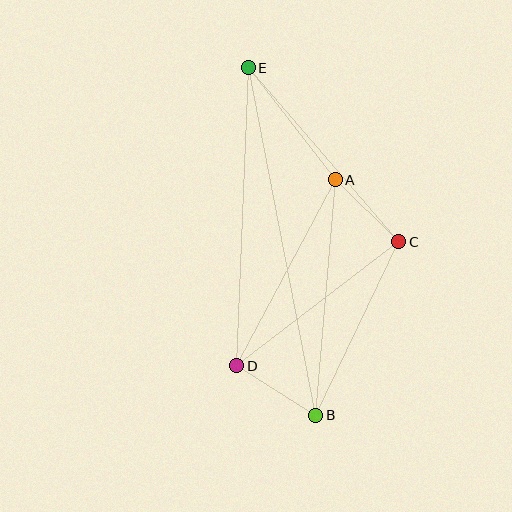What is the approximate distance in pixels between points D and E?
The distance between D and E is approximately 298 pixels.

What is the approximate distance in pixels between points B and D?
The distance between B and D is approximately 93 pixels.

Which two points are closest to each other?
Points A and C are closest to each other.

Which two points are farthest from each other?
Points B and E are farthest from each other.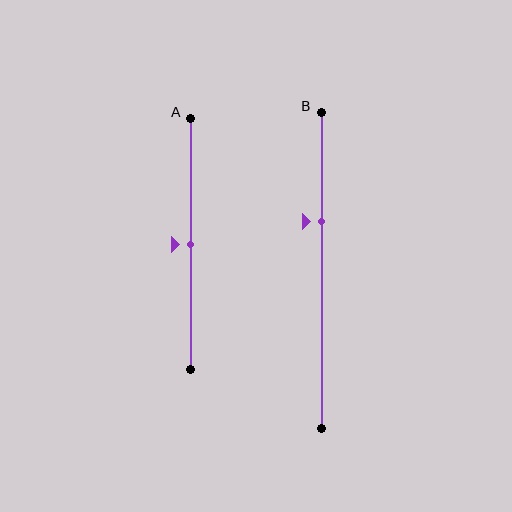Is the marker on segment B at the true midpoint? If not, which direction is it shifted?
No, the marker on segment B is shifted upward by about 15% of the segment length.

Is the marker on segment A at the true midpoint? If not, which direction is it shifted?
Yes, the marker on segment A is at the true midpoint.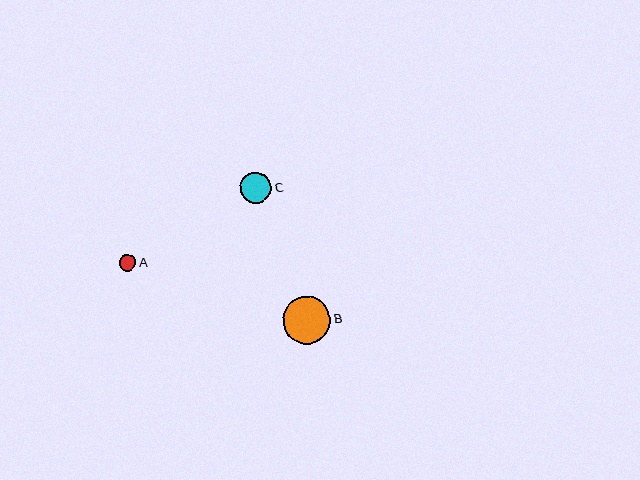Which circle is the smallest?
Circle A is the smallest with a size of approximately 16 pixels.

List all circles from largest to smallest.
From largest to smallest: B, C, A.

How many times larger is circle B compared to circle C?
Circle B is approximately 1.5 times the size of circle C.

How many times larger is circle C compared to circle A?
Circle C is approximately 1.9 times the size of circle A.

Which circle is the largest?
Circle B is the largest with a size of approximately 47 pixels.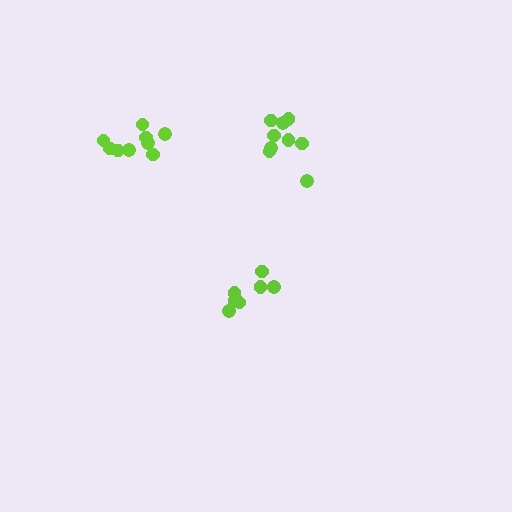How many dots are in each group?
Group 1: 9 dots, Group 2: 7 dots, Group 3: 9 dots (25 total).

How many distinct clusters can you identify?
There are 3 distinct clusters.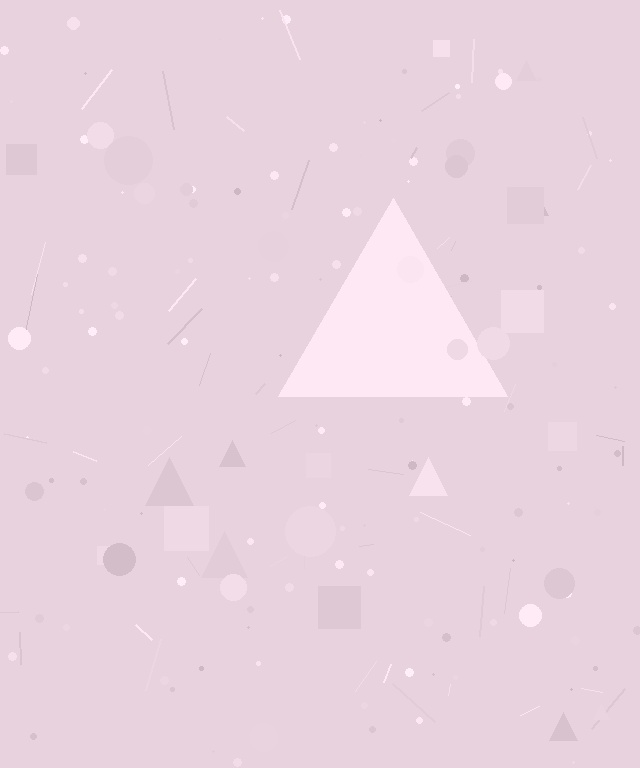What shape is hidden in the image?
A triangle is hidden in the image.